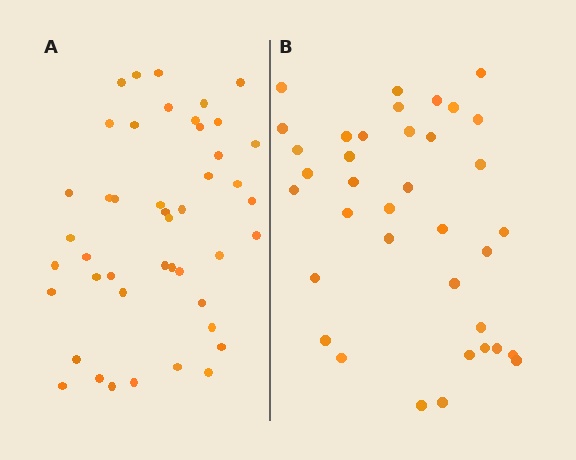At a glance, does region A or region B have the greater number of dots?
Region A (the left region) has more dots.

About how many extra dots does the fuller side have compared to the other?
Region A has roughly 8 or so more dots than region B.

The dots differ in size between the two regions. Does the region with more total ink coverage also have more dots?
No. Region B has more total ink coverage because its dots are larger, but region A actually contains more individual dots. Total area can be misleading — the number of items is what matters here.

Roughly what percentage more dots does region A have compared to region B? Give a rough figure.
About 20% more.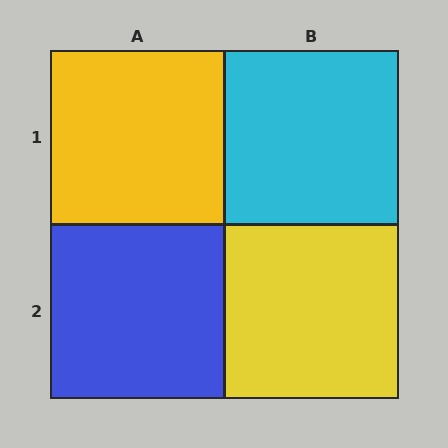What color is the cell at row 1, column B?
Cyan.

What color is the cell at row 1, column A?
Yellow.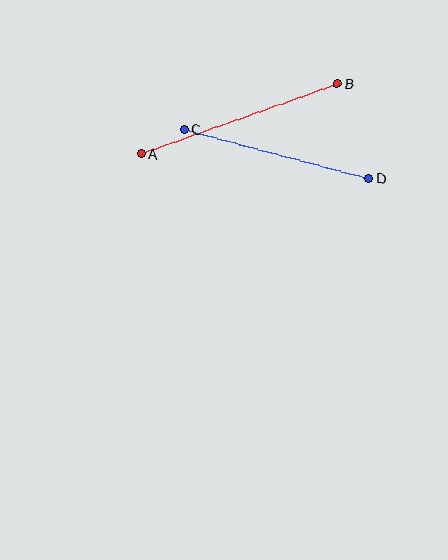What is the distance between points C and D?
The distance is approximately 191 pixels.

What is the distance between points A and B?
The distance is approximately 208 pixels.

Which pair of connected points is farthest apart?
Points A and B are farthest apart.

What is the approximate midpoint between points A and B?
The midpoint is at approximately (239, 119) pixels.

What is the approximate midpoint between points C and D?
The midpoint is at approximately (277, 154) pixels.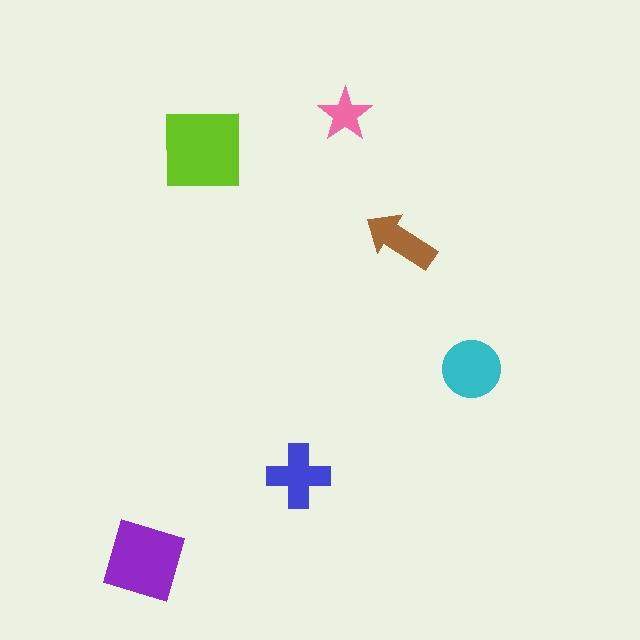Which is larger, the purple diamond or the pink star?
The purple diamond.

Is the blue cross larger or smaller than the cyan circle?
Smaller.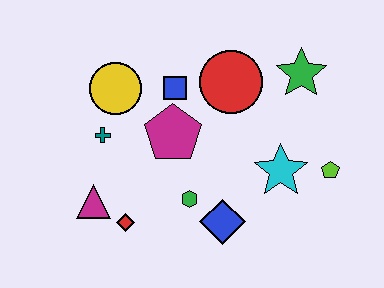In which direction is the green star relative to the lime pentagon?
The green star is above the lime pentagon.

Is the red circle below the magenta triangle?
No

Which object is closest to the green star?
The red circle is closest to the green star.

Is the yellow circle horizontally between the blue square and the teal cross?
Yes